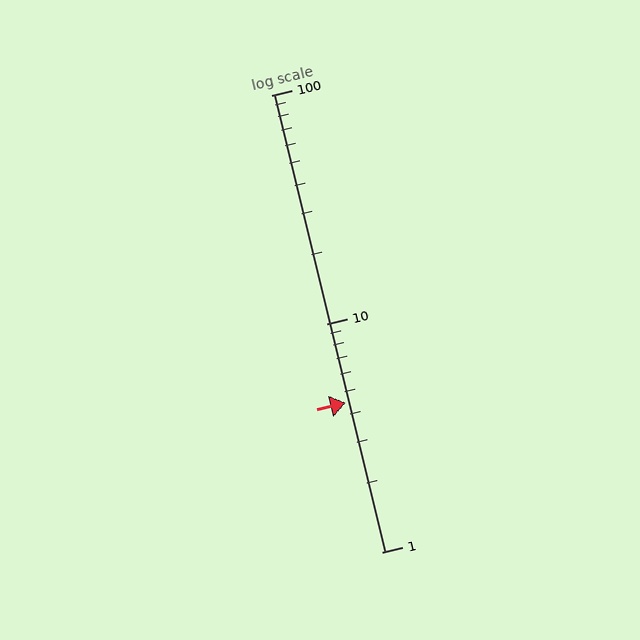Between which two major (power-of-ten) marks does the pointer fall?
The pointer is between 1 and 10.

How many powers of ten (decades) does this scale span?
The scale spans 2 decades, from 1 to 100.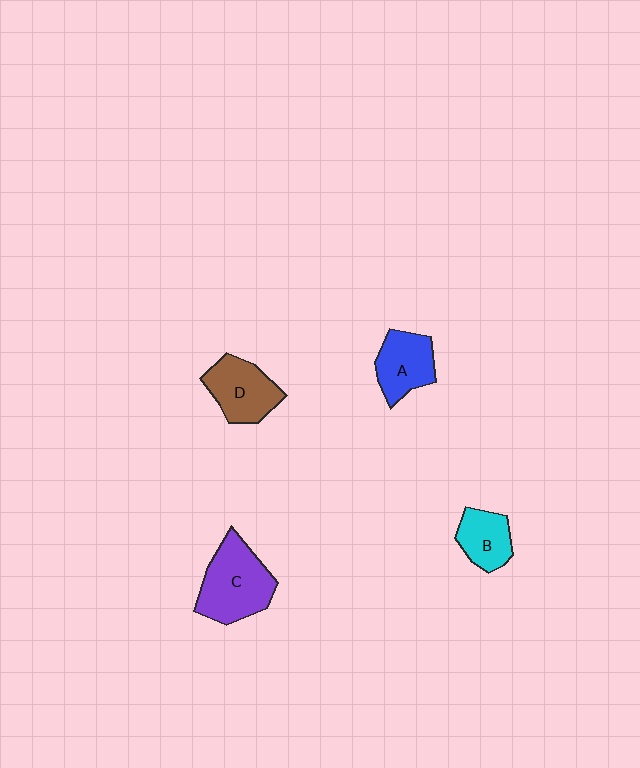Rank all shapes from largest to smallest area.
From largest to smallest: C (purple), D (brown), A (blue), B (cyan).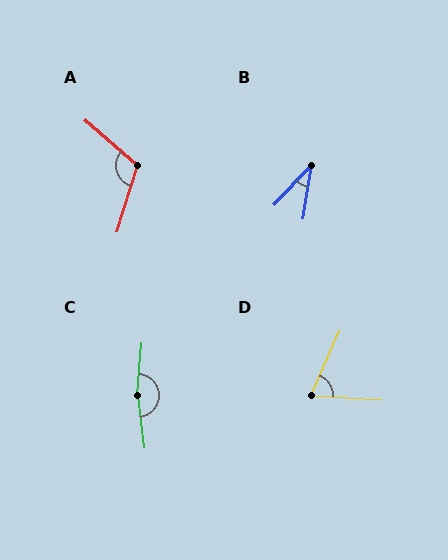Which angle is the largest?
C, at approximately 167 degrees.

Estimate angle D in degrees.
Approximately 71 degrees.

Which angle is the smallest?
B, at approximately 34 degrees.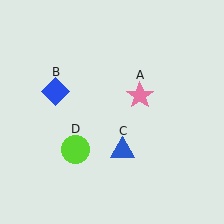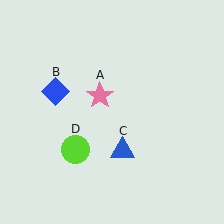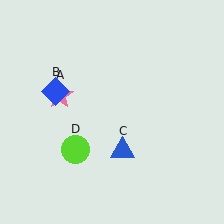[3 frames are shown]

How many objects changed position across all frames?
1 object changed position: pink star (object A).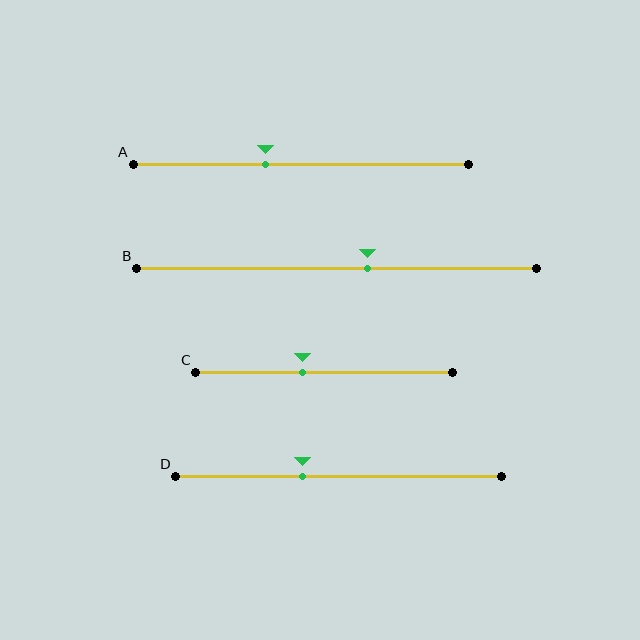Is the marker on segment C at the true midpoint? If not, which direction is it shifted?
No, the marker on segment C is shifted to the left by about 8% of the segment length.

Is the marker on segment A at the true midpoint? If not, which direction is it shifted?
No, the marker on segment A is shifted to the left by about 11% of the segment length.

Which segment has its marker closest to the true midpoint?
Segment B has its marker closest to the true midpoint.